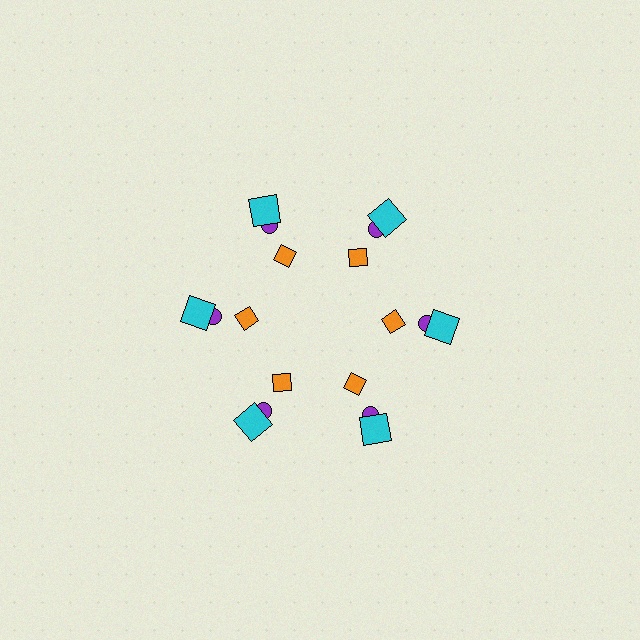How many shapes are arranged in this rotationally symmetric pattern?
There are 18 shapes, arranged in 6 groups of 3.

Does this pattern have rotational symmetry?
Yes, this pattern has 6-fold rotational symmetry. It looks the same after rotating 60 degrees around the center.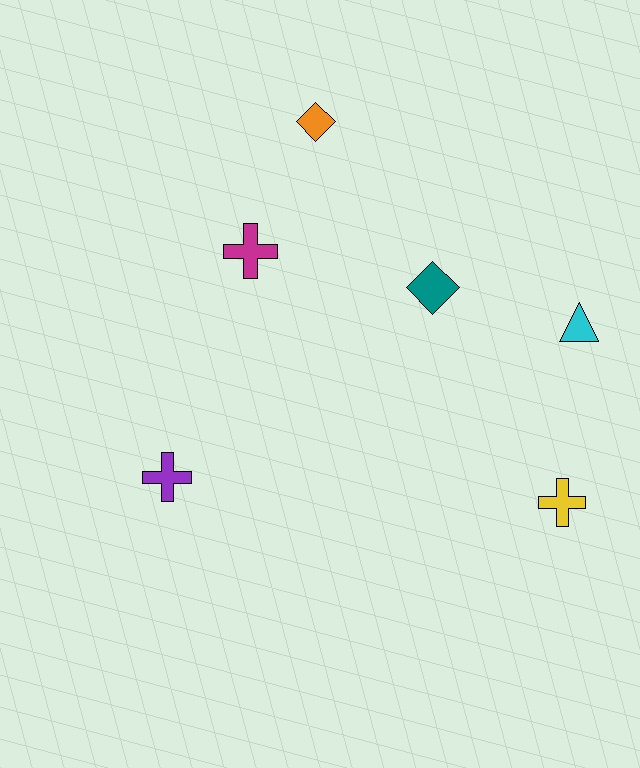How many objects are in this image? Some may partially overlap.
There are 6 objects.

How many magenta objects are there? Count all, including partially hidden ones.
There is 1 magenta object.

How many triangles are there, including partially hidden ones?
There is 1 triangle.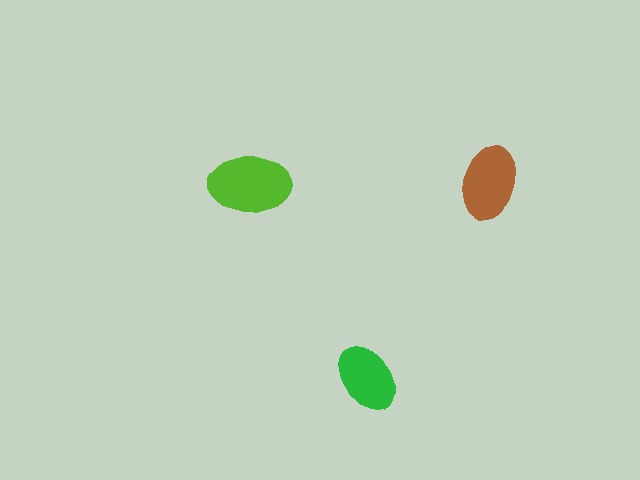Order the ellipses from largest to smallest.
the lime one, the brown one, the green one.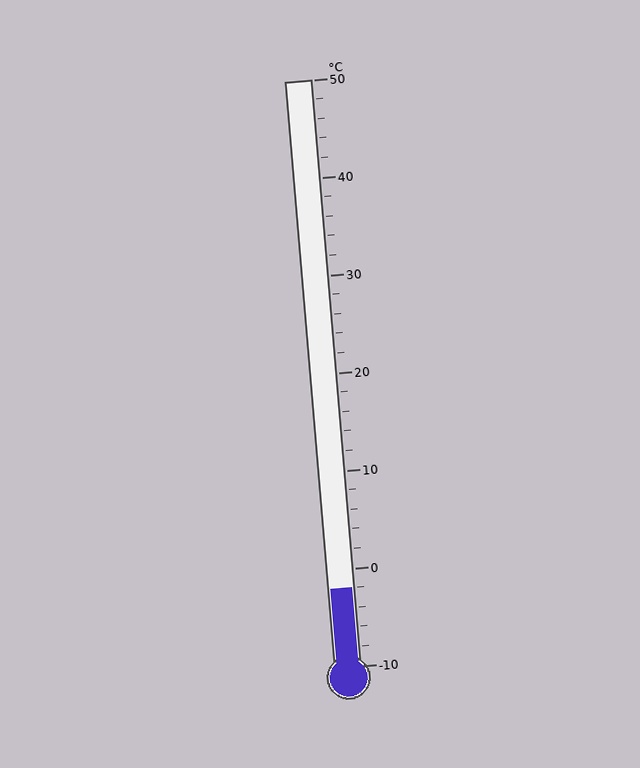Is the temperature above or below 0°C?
The temperature is below 0°C.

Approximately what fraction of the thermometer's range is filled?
The thermometer is filled to approximately 15% of its range.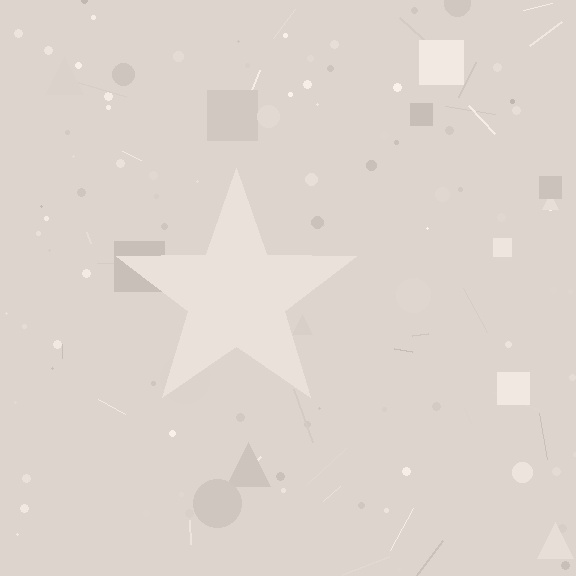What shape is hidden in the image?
A star is hidden in the image.